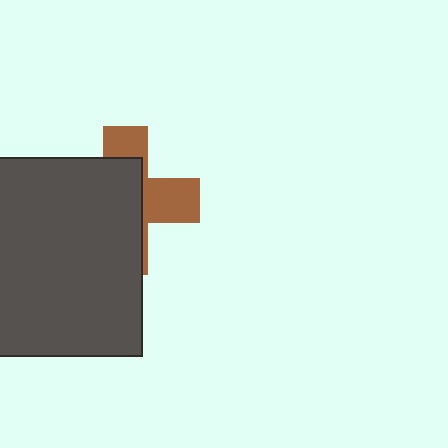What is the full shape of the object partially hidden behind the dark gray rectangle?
The partially hidden object is a brown cross.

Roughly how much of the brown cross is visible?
A small part of it is visible (roughly 38%).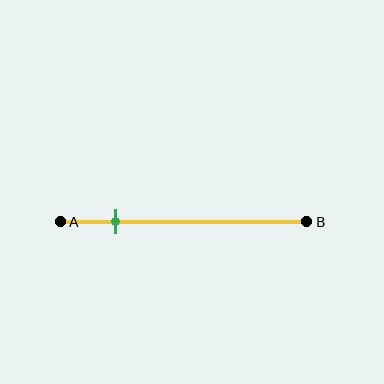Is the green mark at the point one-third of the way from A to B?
No, the mark is at about 20% from A, not at the 33% one-third point.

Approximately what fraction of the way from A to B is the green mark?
The green mark is approximately 20% of the way from A to B.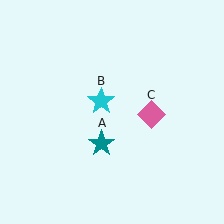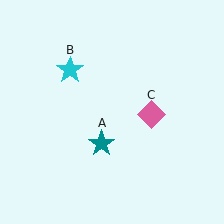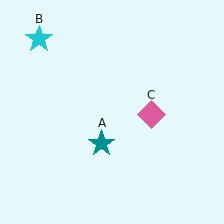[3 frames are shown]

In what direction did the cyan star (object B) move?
The cyan star (object B) moved up and to the left.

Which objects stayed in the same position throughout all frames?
Teal star (object A) and pink diamond (object C) remained stationary.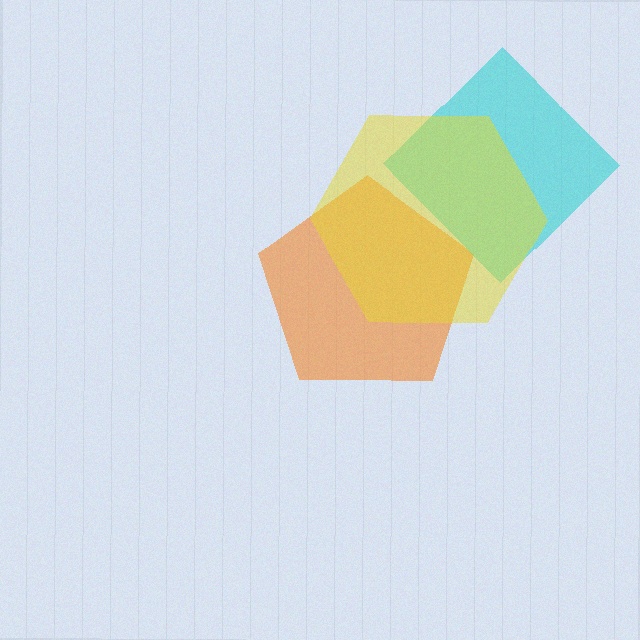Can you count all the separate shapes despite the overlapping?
Yes, there are 3 separate shapes.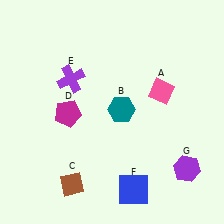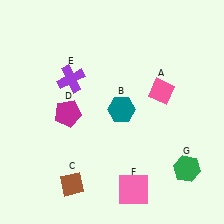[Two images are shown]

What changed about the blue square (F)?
In Image 1, F is blue. In Image 2, it changed to pink.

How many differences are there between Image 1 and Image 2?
There are 2 differences between the two images.